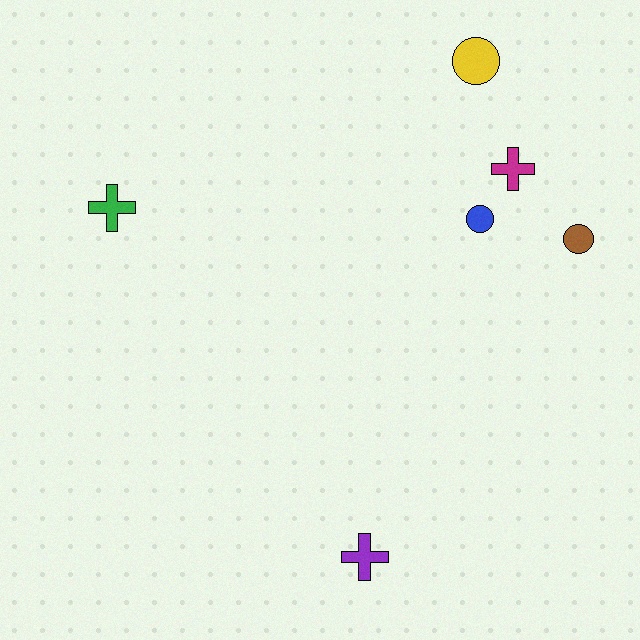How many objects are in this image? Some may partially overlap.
There are 6 objects.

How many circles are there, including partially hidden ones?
There are 3 circles.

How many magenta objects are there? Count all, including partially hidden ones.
There is 1 magenta object.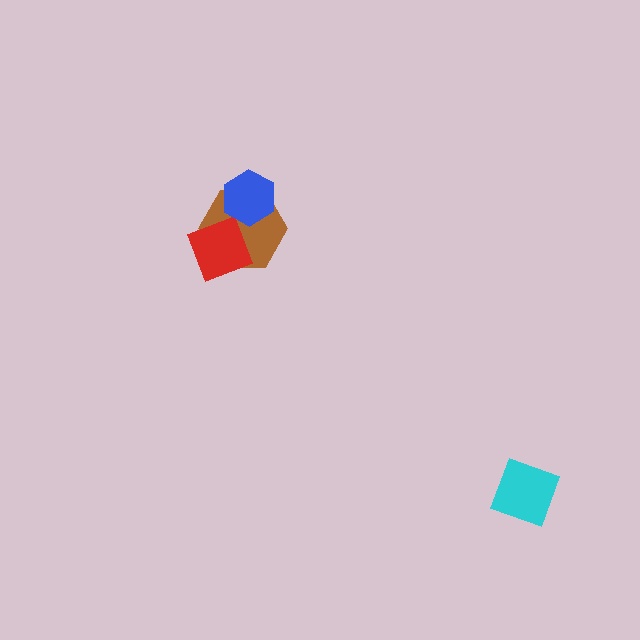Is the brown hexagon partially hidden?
Yes, it is partially covered by another shape.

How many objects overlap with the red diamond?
1 object overlaps with the red diamond.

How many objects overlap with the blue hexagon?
1 object overlaps with the blue hexagon.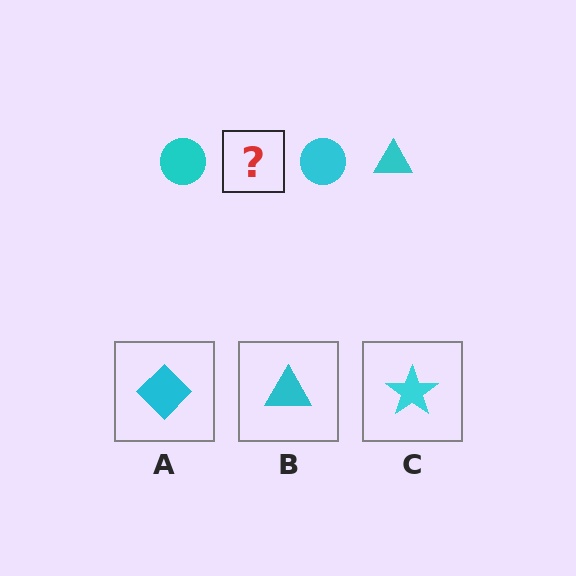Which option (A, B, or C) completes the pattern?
B.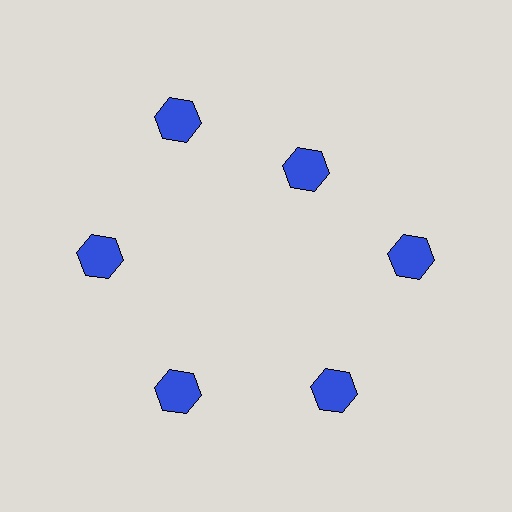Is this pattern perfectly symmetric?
No. The 6 blue hexagons are arranged in a ring, but one element near the 1 o'clock position is pulled inward toward the center, breaking the 6-fold rotational symmetry.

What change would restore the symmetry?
The symmetry would be restored by moving it outward, back onto the ring so that all 6 hexagons sit at equal angles and equal distance from the center.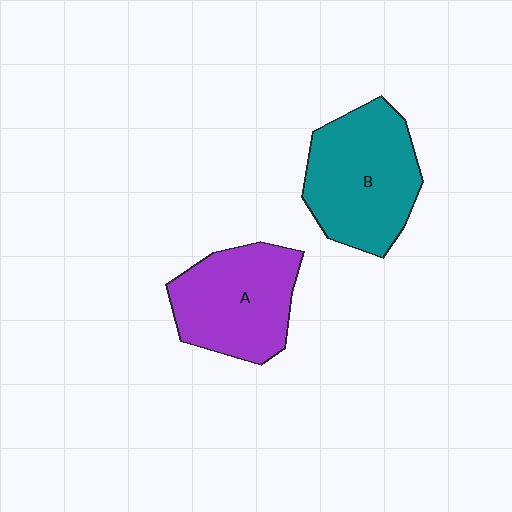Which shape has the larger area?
Shape B (teal).